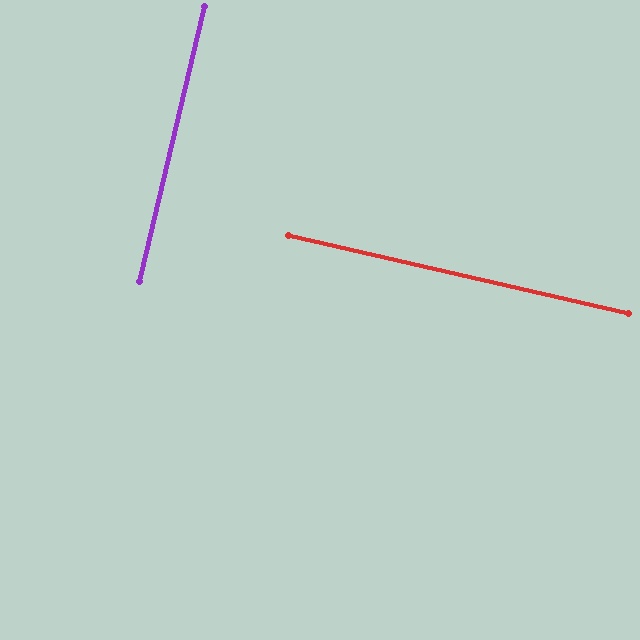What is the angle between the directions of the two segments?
Approximately 90 degrees.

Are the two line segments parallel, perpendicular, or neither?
Perpendicular — they meet at approximately 90°.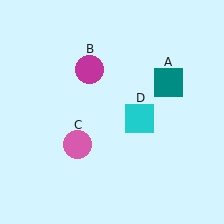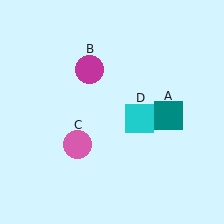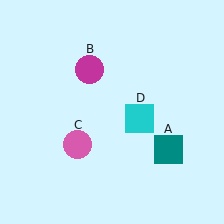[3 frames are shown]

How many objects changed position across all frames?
1 object changed position: teal square (object A).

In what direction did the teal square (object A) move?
The teal square (object A) moved down.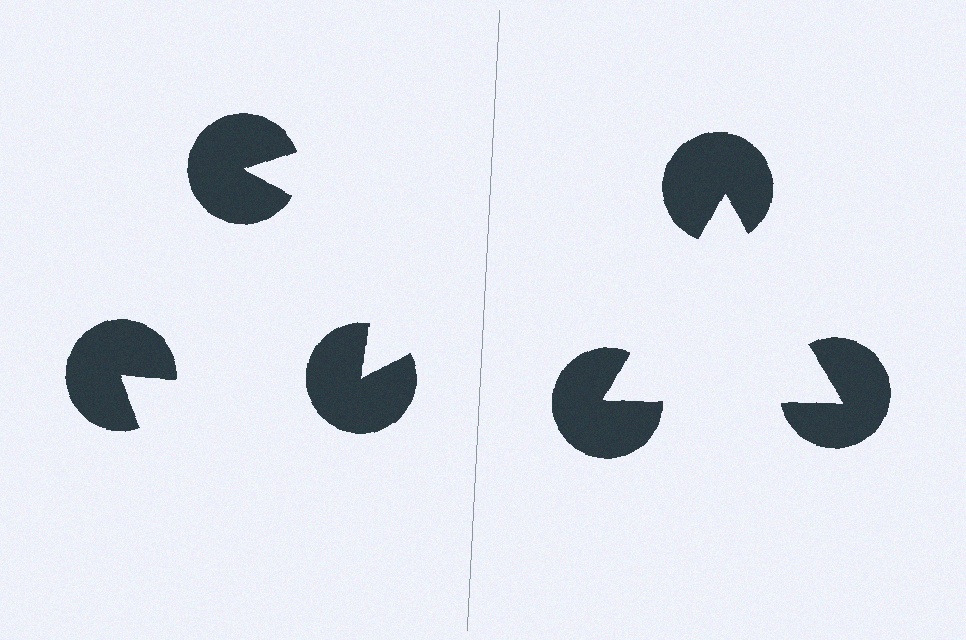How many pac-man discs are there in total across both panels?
6 — 3 on each side.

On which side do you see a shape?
An illusory triangle appears on the right side. On the left side the wedge cuts are rotated, so no coherent shape forms.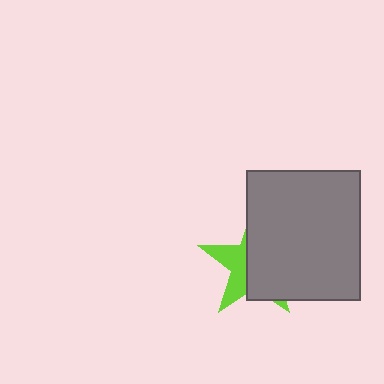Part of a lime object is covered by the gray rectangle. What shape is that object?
It is a star.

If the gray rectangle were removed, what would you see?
You would see the complete lime star.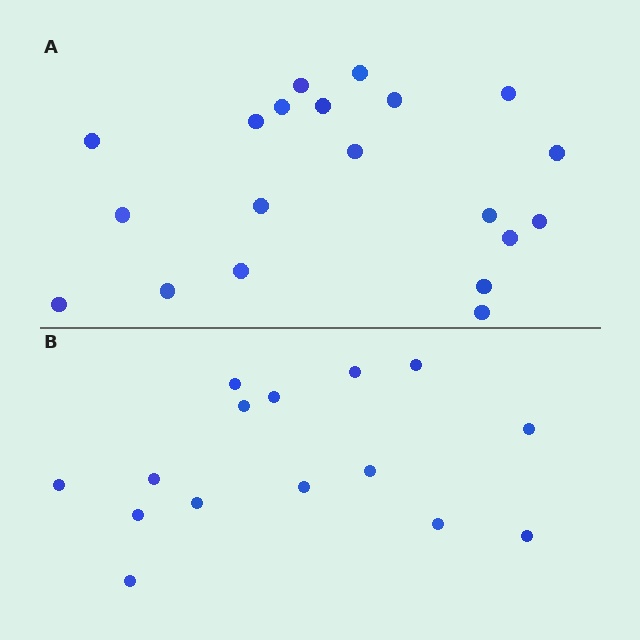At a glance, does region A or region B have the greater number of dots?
Region A (the top region) has more dots.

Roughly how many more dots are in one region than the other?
Region A has about 5 more dots than region B.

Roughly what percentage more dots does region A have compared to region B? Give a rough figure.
About 35% more.